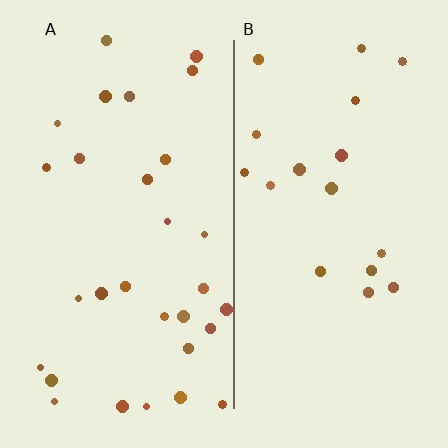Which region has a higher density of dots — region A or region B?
A (the left).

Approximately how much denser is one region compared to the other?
Approximately 1.7× — region A over region B.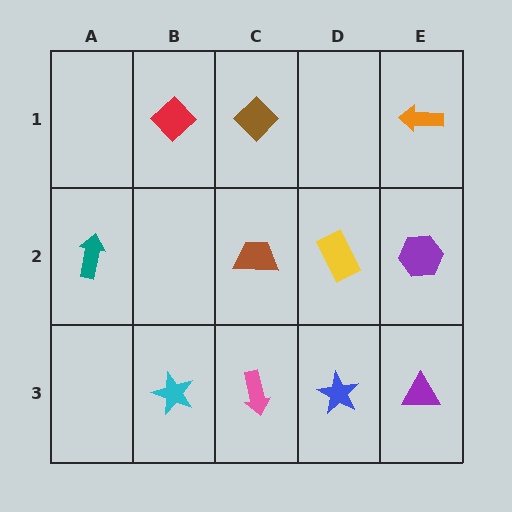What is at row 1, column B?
A red diamond.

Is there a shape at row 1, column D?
No, that cell is empty.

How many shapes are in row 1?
3 shapes.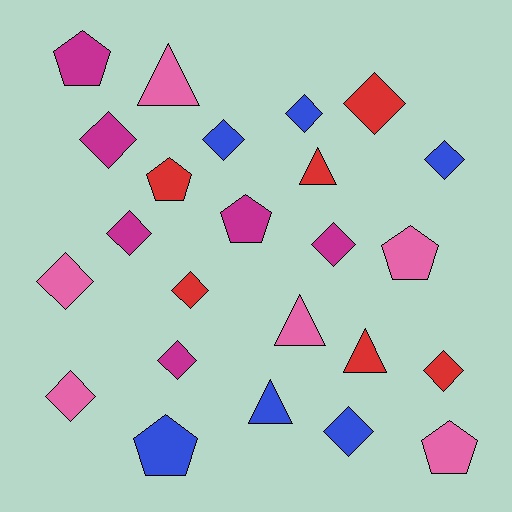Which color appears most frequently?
Red, with 6 objects.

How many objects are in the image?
There are 24 objects.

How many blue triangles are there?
There is 1 blue triangle.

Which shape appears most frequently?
Diamond, with 13 objects.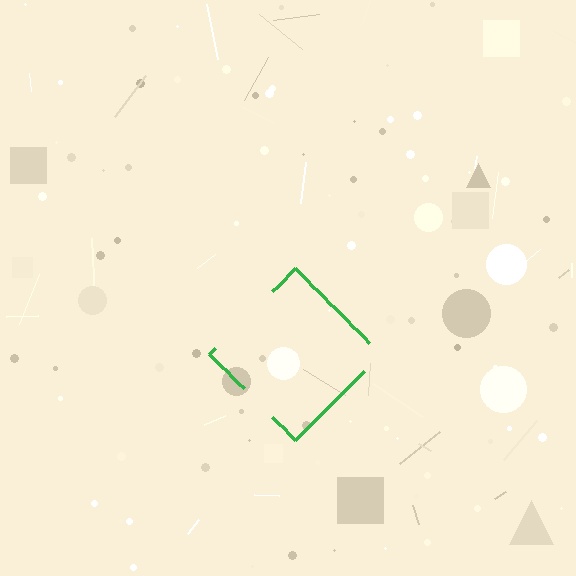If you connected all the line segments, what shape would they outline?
They would outline a diamond.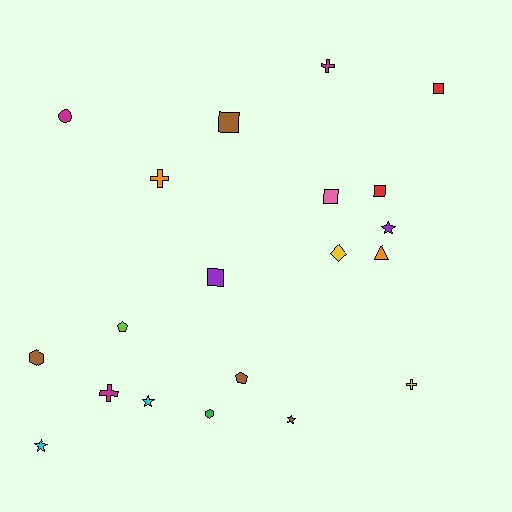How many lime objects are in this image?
There is 1 lime object.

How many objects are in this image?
There are 20 objects.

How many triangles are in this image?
There is 1 triangle.